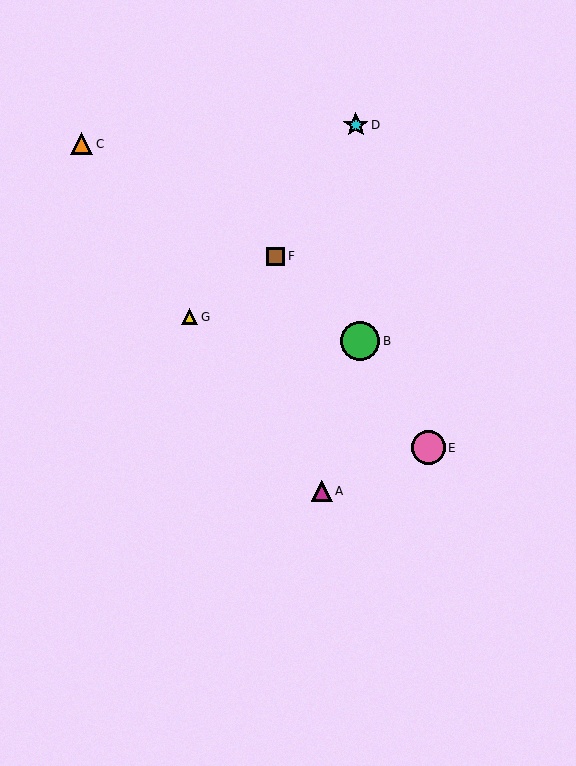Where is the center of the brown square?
The center of the brown square is at (275, 256).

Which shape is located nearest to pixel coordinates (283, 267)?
The brown square (labeled F) at (275, 256) is nearest to that location.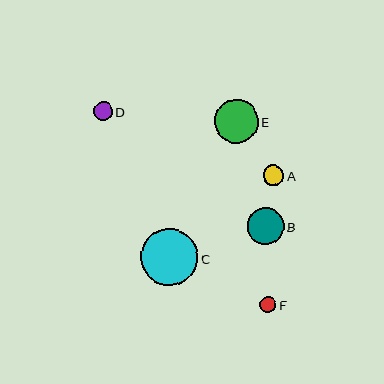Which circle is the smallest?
Circle F is the smallest with a size of approximately 16 pixels.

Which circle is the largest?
Circle C is the largest with a size of approximately 57 pixels.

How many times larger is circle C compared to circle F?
Circle C is approximately 3.5 times the size of circle F.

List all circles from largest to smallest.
From largest to smallest: C, E, B, A, D, F.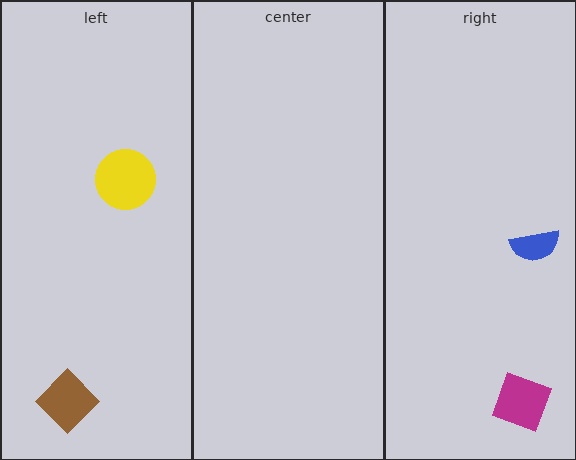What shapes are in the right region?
The magenta square, the blue semicircle.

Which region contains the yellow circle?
The left region.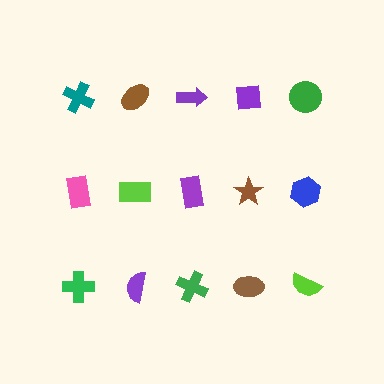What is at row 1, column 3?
A purple arrow.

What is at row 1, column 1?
A teal cross.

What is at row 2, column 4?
A brown star.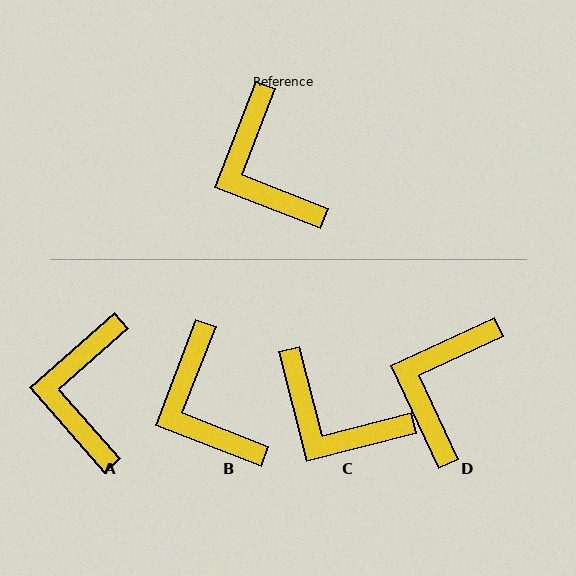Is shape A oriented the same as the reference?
No, it is off by about 27 degrees.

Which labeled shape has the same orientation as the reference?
B.